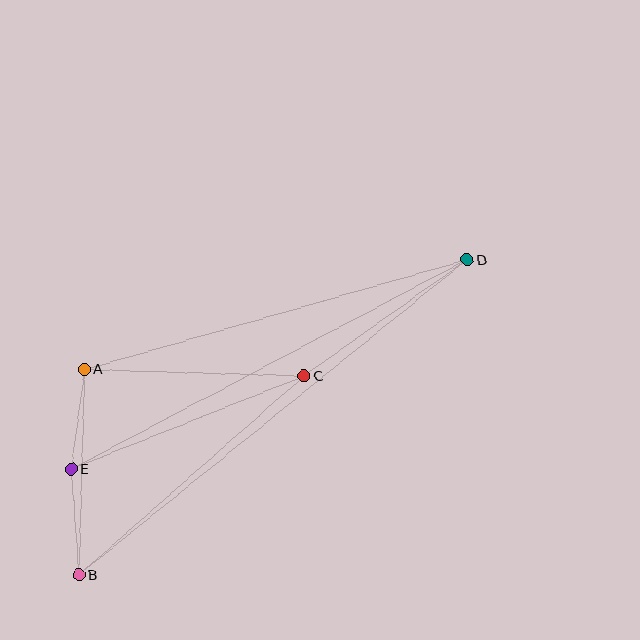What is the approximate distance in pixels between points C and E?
The distance between C and E is approximately 251 pixels.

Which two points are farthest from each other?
Points B and D are farthest from each other.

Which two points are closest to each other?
Points A and E are closest to each other.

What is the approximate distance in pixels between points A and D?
The distance between A and D is approximately 398 pixels.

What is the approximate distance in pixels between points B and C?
The distance between B and C is approximately 301 pixels.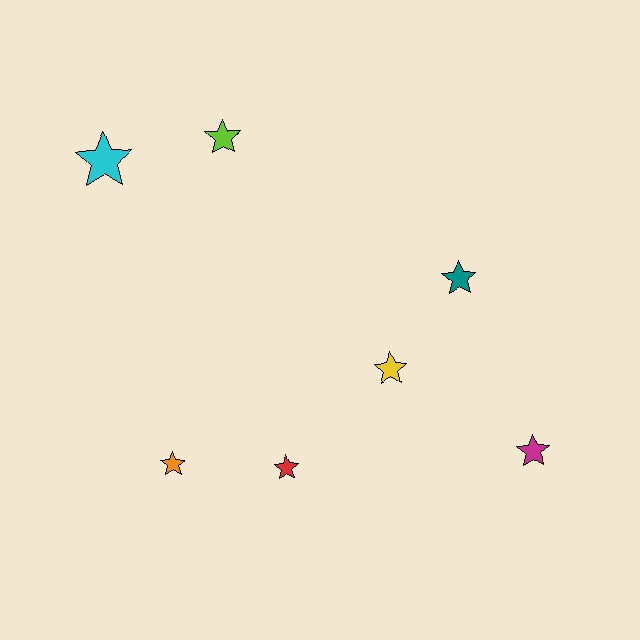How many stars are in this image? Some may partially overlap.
There are 7 stars.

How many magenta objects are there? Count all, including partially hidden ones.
There is 1 magenta object.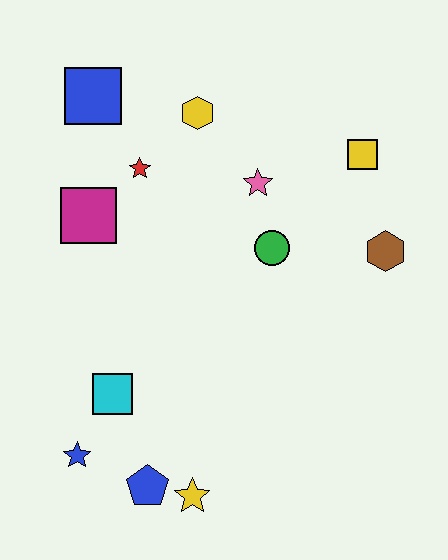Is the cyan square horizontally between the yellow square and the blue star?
Yes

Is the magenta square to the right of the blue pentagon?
No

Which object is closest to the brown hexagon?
The yellow square is closest to the brown hexagon.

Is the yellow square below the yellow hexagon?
Yes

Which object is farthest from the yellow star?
The blue square is farthest from the yellow star.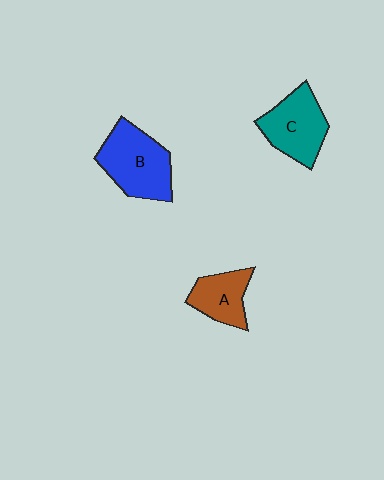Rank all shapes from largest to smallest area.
From largest to smallest: B (blue), C (teal), A (brown).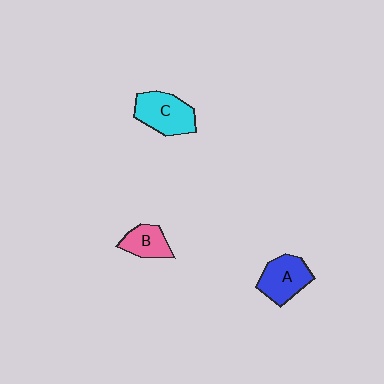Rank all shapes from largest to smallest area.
From largest to smallest: C (cyan), A (blue), B (pink).